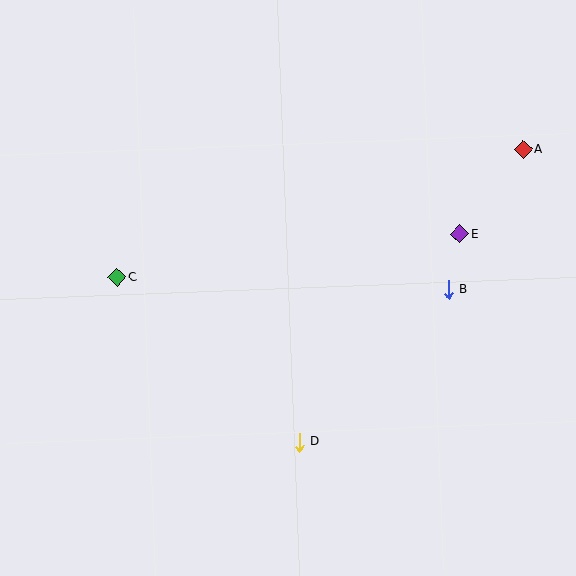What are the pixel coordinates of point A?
Point A is at (523, 150).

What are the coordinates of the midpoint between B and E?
The midpoint between B and E is at (454, 262).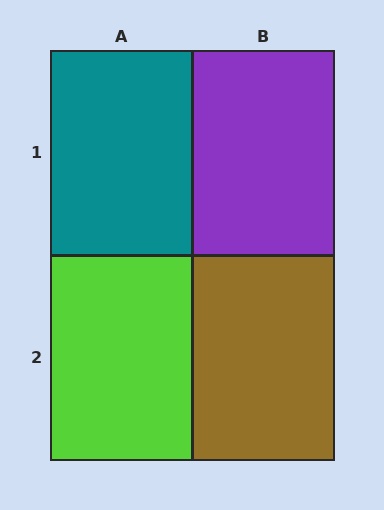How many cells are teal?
1 cell is teal.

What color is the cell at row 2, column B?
Brown.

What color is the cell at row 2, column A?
Lime.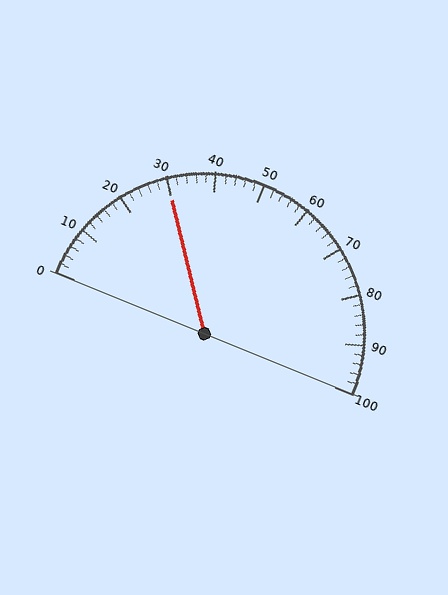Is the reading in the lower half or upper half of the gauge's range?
The reading is in the lower half of the range (0 to 100).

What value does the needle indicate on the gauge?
The needle indicates approximately 30.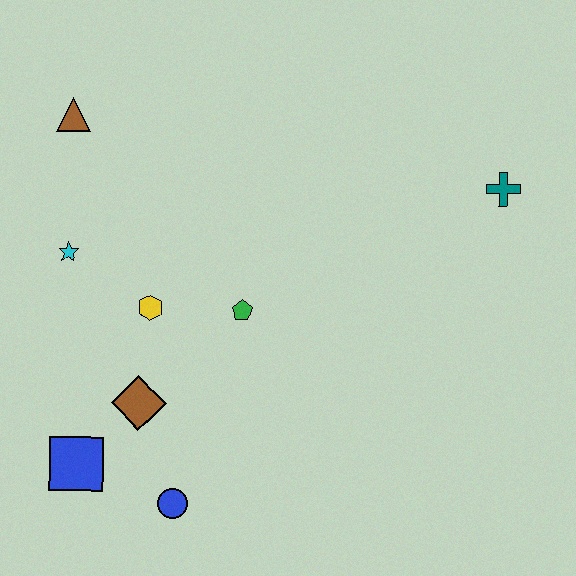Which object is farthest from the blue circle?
The teal cross is farthest from the blue circle.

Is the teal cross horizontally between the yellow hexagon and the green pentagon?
No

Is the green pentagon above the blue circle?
Yes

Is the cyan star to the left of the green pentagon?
Yes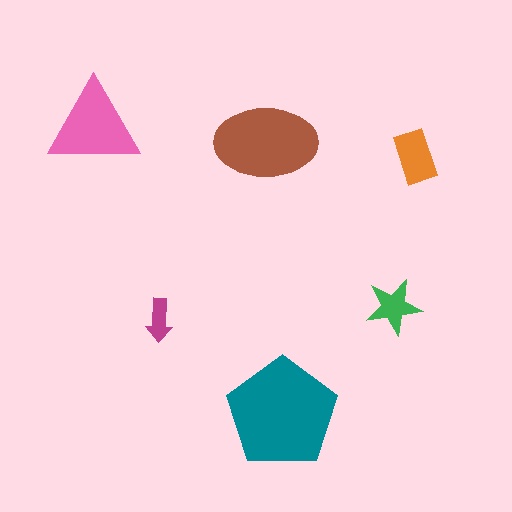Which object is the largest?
The teal pentagon.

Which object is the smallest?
The magenta arrow.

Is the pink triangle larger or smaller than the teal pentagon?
Smaller.